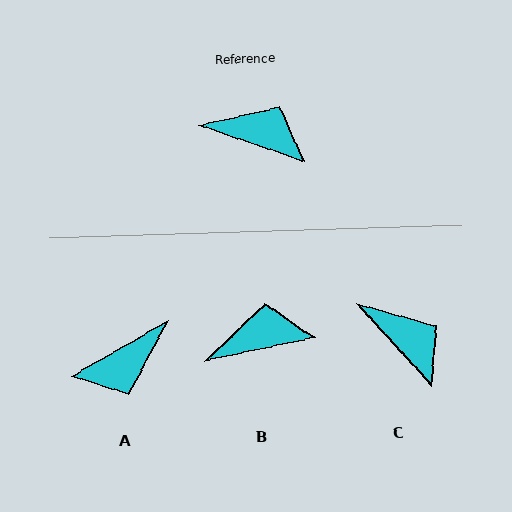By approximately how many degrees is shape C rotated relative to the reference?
Approximately 29 degrees clockwise.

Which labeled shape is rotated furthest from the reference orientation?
A, about 131 degrees away.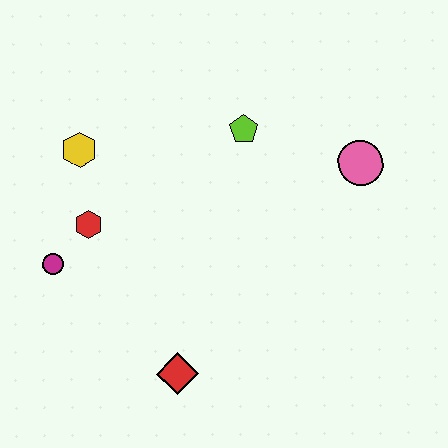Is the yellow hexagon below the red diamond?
No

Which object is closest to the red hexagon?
The magenta circle is closest to the red hexagon.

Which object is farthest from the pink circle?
The magenta circle is farthest from the pink circle.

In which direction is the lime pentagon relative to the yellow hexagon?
The lime pentagon is to the right of the yellow hexagon.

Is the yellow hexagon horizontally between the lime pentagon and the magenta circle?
Yes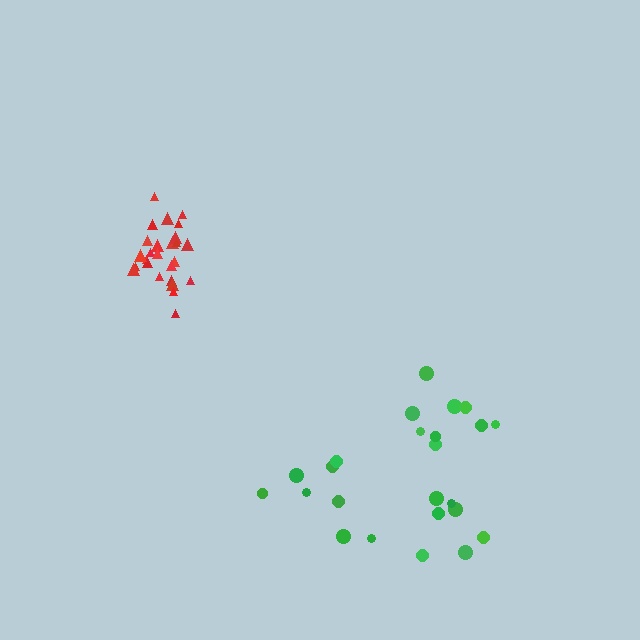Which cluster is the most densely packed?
Red.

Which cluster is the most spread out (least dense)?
Green.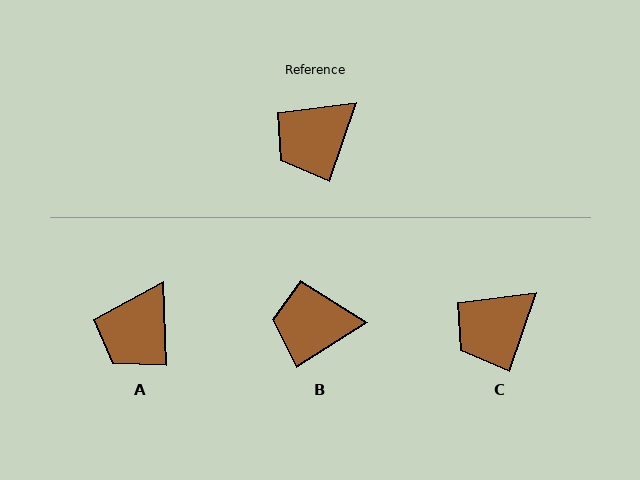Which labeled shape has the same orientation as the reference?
C.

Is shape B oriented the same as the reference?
No, it is off by about 39 degrees.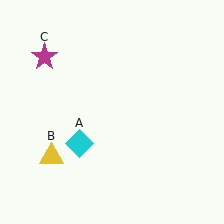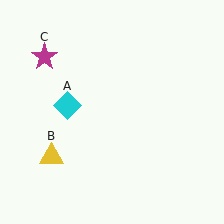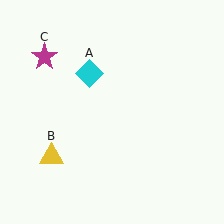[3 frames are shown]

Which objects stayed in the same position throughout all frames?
Yellow triangle (object B) and magenta star (object C) remained stationary.